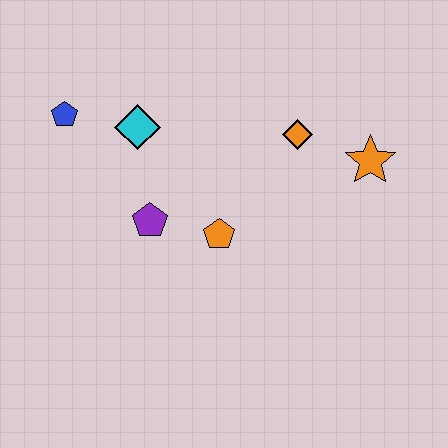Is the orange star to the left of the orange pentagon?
No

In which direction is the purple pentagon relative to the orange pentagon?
The purple pentagon is to the left of the orange pentagon.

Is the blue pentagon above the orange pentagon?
Yes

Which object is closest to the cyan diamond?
The blue pentagon is closest to the cyan diamond.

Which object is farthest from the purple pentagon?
The orange star is farthest from the purple pentagon.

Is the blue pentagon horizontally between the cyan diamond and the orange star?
No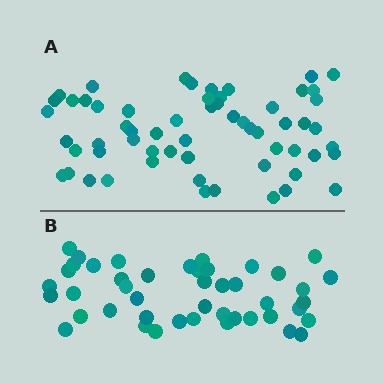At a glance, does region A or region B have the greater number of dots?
Region A (the top region) has more dots.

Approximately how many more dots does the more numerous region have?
Region A has approximately 15 more dots than region B.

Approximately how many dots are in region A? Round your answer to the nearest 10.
About 60 dots.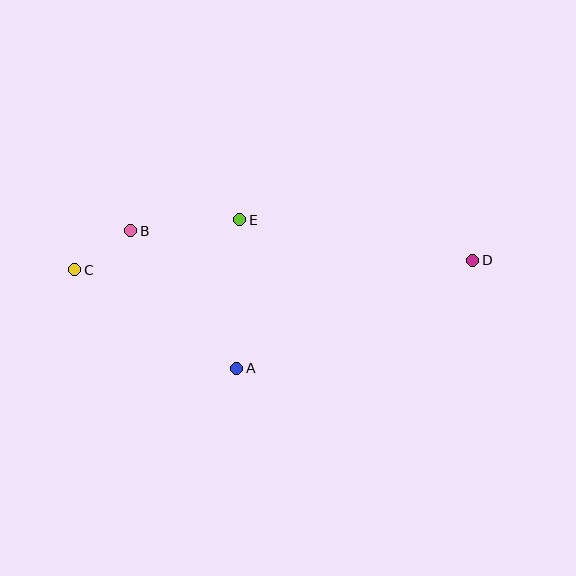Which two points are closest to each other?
Points B and C are closest to each other.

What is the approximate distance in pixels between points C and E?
The distance between C and E is approximately 172 pixels.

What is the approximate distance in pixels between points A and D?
The distance between A and D is approximately 260 pixels.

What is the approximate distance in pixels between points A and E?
The distance between A and E is approximately 148 pixels.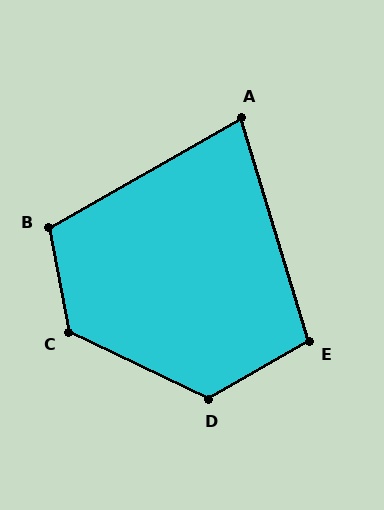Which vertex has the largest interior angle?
C, at approximately 126 degrees.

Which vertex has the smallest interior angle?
A, at approximately 77 degrees.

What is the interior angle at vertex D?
Approximately 124 degrees (obtuse).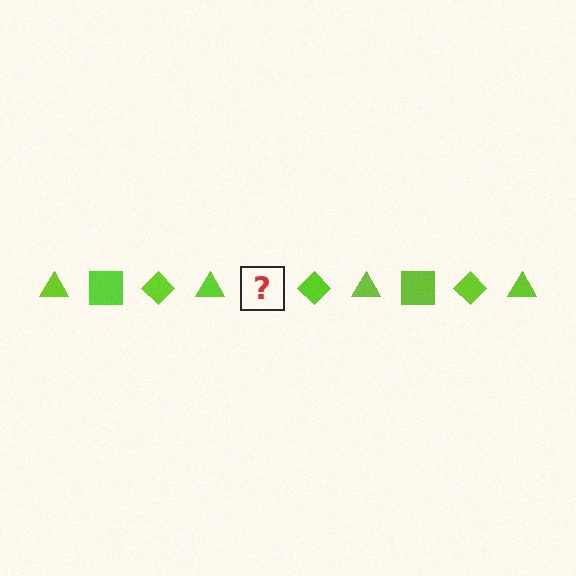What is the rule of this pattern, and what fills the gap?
The rule is that the pattern cycles through triangle, square, diamond shapes in lime. The gap should be filled with a lime square.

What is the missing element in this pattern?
The missing element is a lime square.